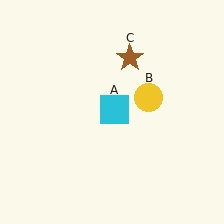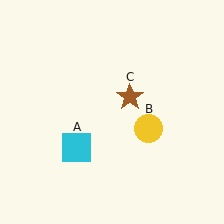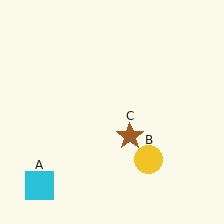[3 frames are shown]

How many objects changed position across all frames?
3 objects changed position: cyan square (object A), yellow circle (object B), brown star (object C).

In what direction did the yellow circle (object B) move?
The yellow circle (object B) moved down.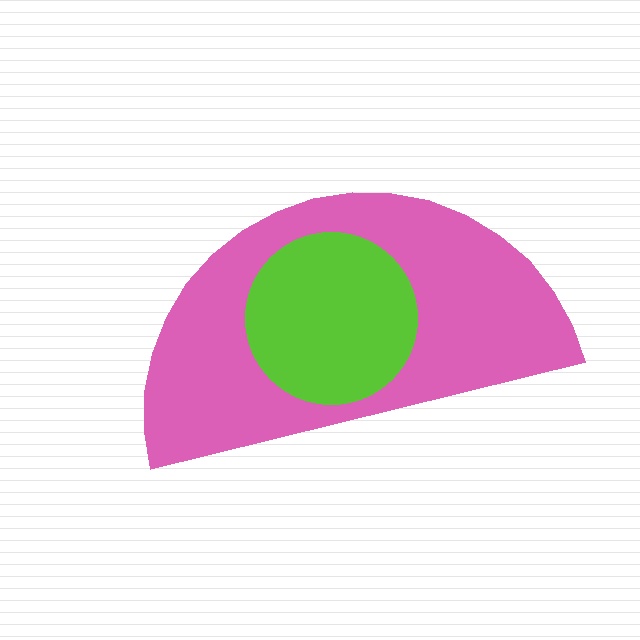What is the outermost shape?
The pink semicircle.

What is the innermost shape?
The lime circle.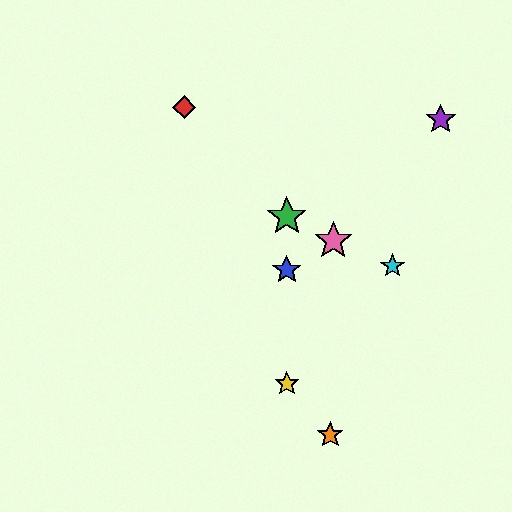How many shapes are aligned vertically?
3 shapes (the blue star, the green star, the yellow star) are aligned vertically.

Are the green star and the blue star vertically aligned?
Yes, both are at x≈287.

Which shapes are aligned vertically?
The blue star, the green star, the yellow star are aligned vertically.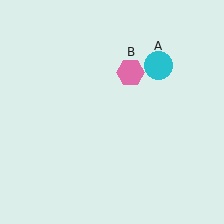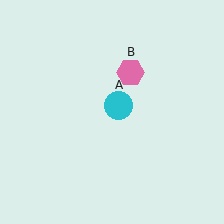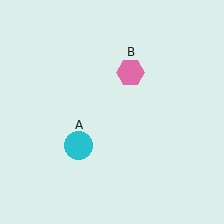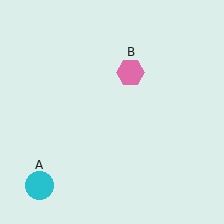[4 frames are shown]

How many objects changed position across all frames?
1 object changed position: cyan circle (object A).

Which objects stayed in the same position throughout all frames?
Pink hexagon (object B) remained stationary.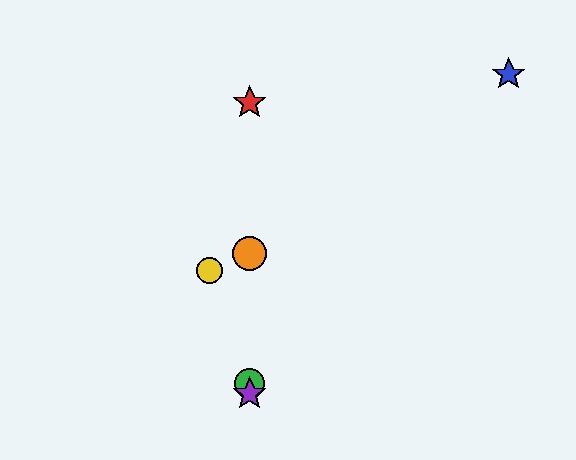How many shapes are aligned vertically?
4 shapes (the red star, the green circle, the purple star, the orange circle) are aligned vertically.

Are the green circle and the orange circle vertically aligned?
Yes, both are at x≈250.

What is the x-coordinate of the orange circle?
The orange circle is at x≈250.